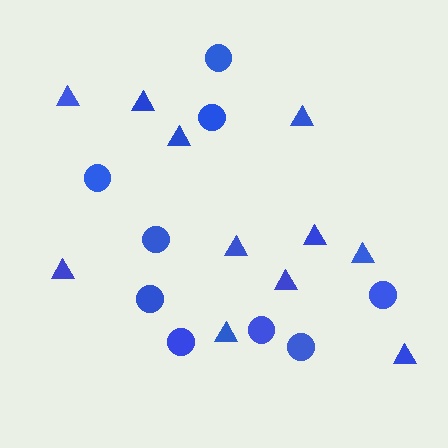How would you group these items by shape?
There are 2 groups: one group of triangles (11) and one group of circles (9).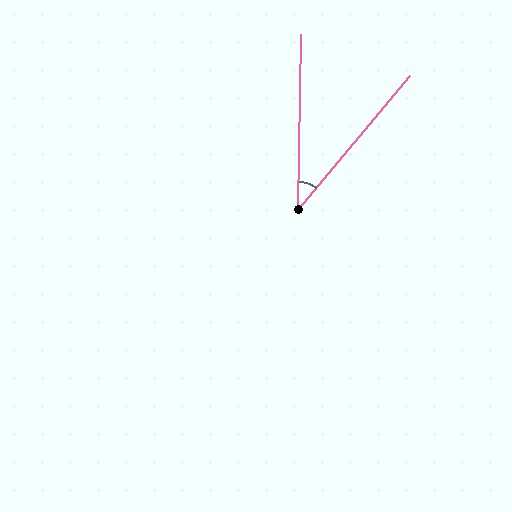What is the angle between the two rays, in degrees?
Approximately 39 degrees.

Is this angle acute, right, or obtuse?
It is acute.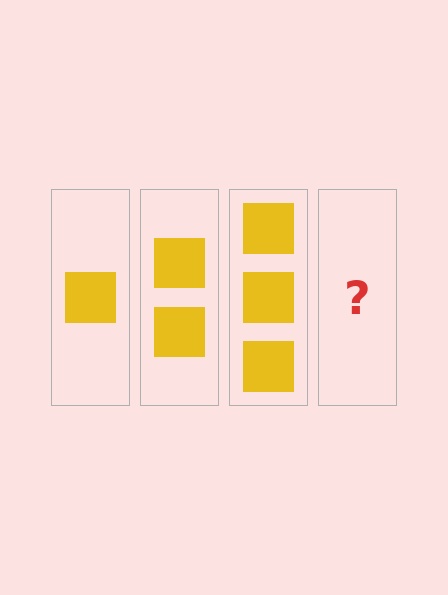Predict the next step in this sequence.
The next step is 4 squares.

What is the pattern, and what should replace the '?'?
The pattern is that each step adds one more square. The '?' should be 4 squares.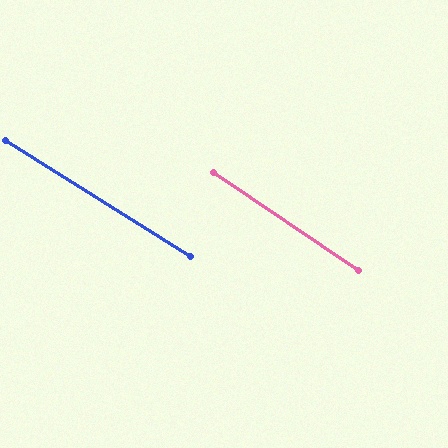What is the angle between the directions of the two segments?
Approximately 2 degrees.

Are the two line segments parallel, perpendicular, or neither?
Parallel — their directions differ by only 2.0°.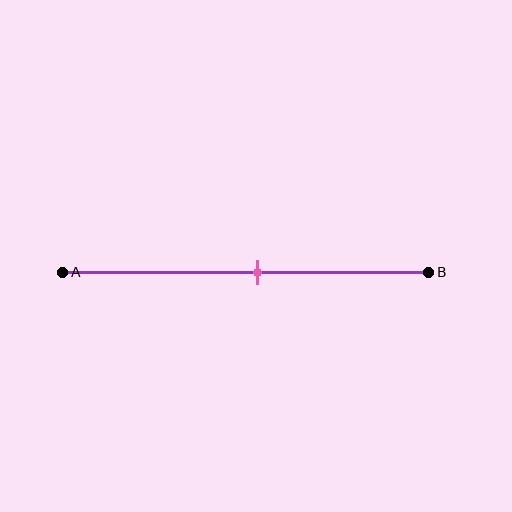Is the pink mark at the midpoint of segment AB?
No, the mark is at about 55% from A, not at the 50% midpoint.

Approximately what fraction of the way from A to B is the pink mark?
The pink mark is approximately 55% of the way from A to B.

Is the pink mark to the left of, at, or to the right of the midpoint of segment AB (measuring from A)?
The pink mark is to the right of the midpoint of segment AB.